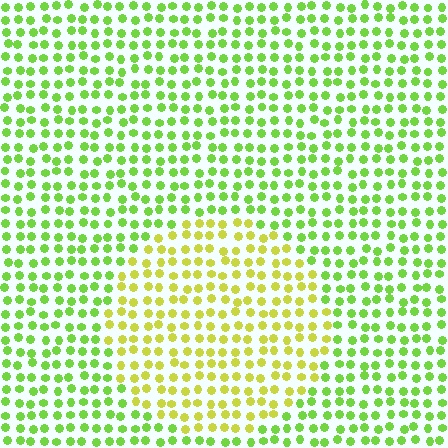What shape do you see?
I see a circle.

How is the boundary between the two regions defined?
The boundary is defined purely by a slight shift in hue (about 35 degrees). Spacing, size, and orientation are identical on both sides.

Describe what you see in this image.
The image is filled with small lime elements in a uniform arrangement. A circle-shaped region is visible where the elements are tinted to a slightly different hue, forming a subtle color boundary.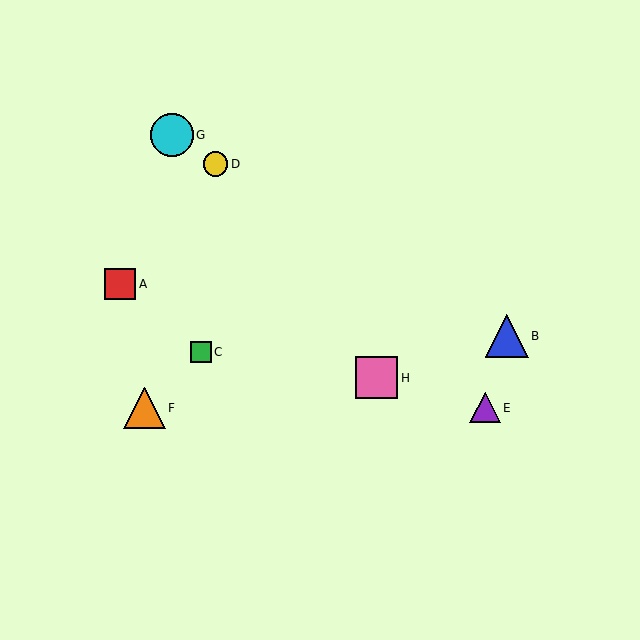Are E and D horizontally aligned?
No, E is at y≈408 and D is at y≈164.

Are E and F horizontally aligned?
Yes, both are at y≈408.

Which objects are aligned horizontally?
Objects E, F are aligned horizontally.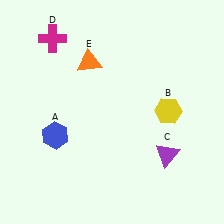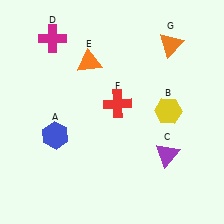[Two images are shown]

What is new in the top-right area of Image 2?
An orange triangle (G) was added in the top-right area of Image 2.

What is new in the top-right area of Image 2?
A red cross (F) was added in the top-right area of Image 2.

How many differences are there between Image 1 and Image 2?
There are 2 differences between the two images.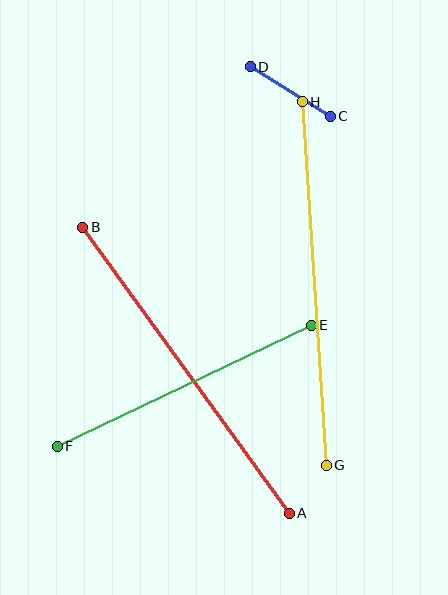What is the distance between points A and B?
The distance is approximately 353 pixels.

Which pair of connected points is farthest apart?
Points G and H are farthest apart.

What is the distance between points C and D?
The distance is approximately 94 pixels.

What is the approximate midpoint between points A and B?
The midpoint is at approximately (186, 370) pixels.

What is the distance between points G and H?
The distance is approximately 364 pixels.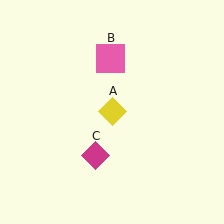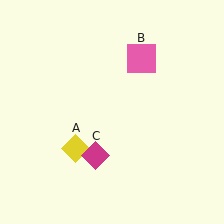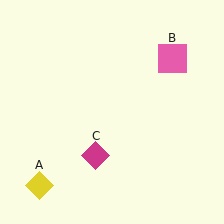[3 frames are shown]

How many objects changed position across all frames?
2 objects changed position: yellow diamond (object A), pink square (object B).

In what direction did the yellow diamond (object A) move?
The yellow diamond (object A) moved down and to the left.